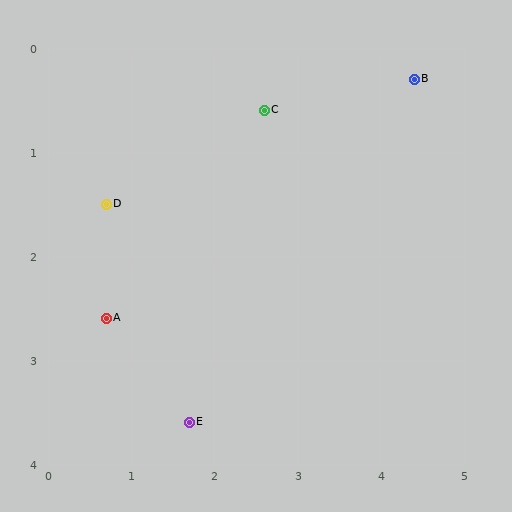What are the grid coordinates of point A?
Point A is at approximately (0.7, 2.6).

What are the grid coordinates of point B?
Point B is at approximately (4.4, 0.3).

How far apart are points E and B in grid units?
Points E and B are about 4.3 grid units apart.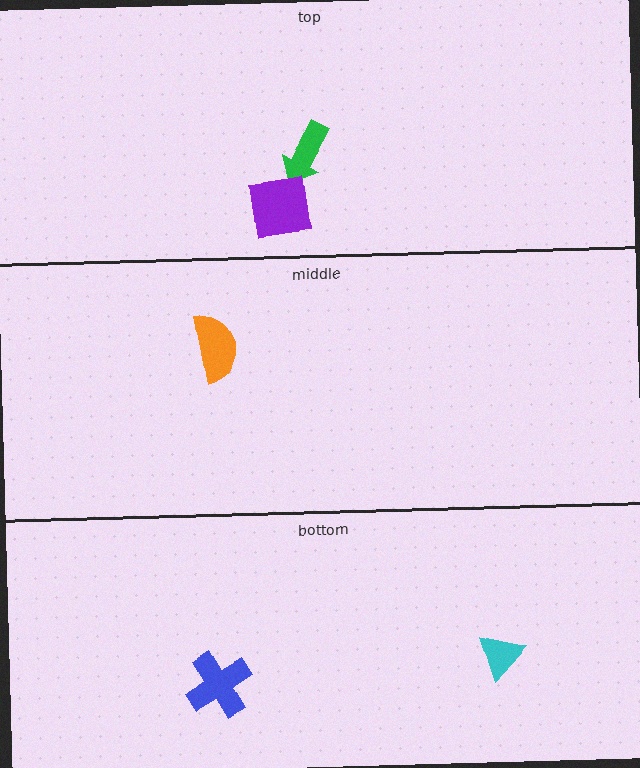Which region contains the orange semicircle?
The middle region.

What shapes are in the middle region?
The orange semicircle.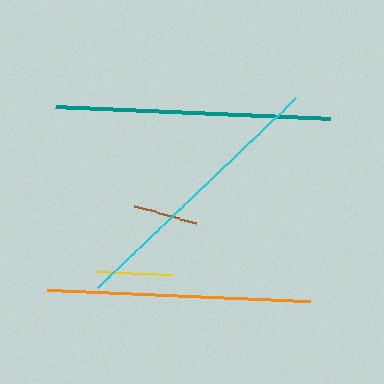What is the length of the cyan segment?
The cyan segment is approximately 275 pixels long.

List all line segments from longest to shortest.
From longest to shortest: teal, cyan, orange, yellow, brown.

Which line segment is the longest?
The teal line is the longest at approximately 275 pixels.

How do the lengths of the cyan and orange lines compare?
The cyan and orange lines are approximately the same length.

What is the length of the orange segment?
The orange segment is approximately 264 pixels long.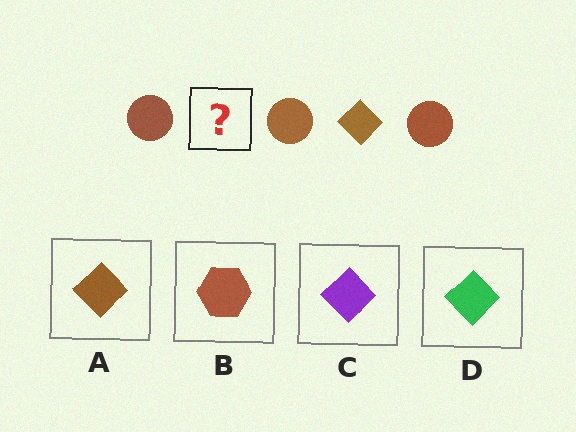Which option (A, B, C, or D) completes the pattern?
A.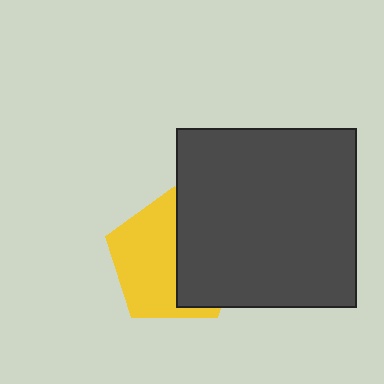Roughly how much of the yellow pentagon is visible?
About half of it is visible (roughly 55%).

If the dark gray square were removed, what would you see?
You would see the complete yellow pentagon.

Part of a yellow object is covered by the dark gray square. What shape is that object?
It is a pentagon.